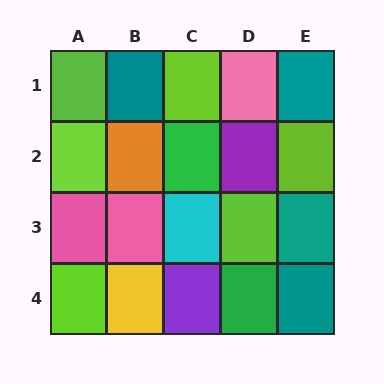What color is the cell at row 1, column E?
Teal.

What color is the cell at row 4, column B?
Yellow.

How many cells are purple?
2 cells are purple.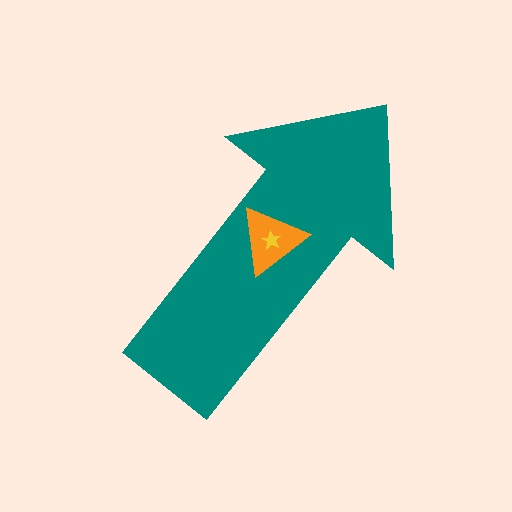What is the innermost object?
The yellow star.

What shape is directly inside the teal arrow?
The orange triangle.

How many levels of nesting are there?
3.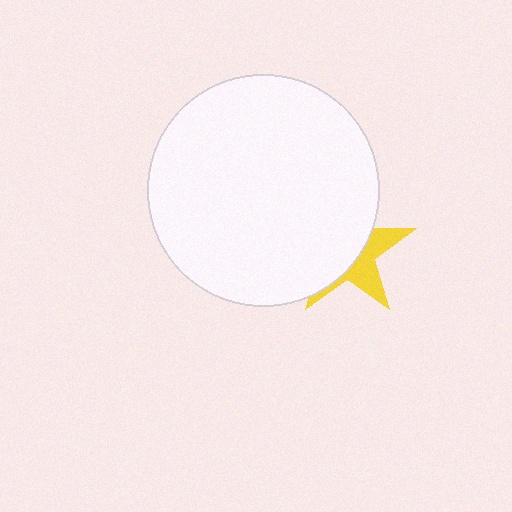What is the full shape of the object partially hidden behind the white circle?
The partially hidden object is a yellow star.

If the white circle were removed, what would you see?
You would see the complete yellow star.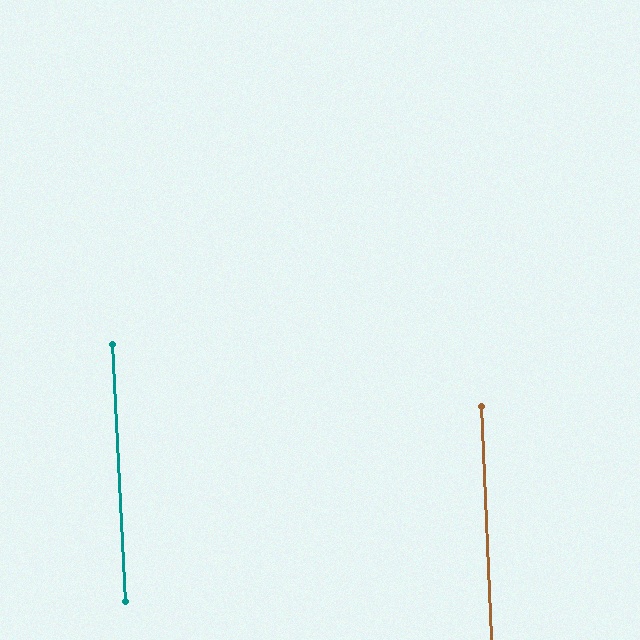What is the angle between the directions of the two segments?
Approximately 1 degree.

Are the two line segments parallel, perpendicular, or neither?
Parallel — their directions differ by only 0.5°.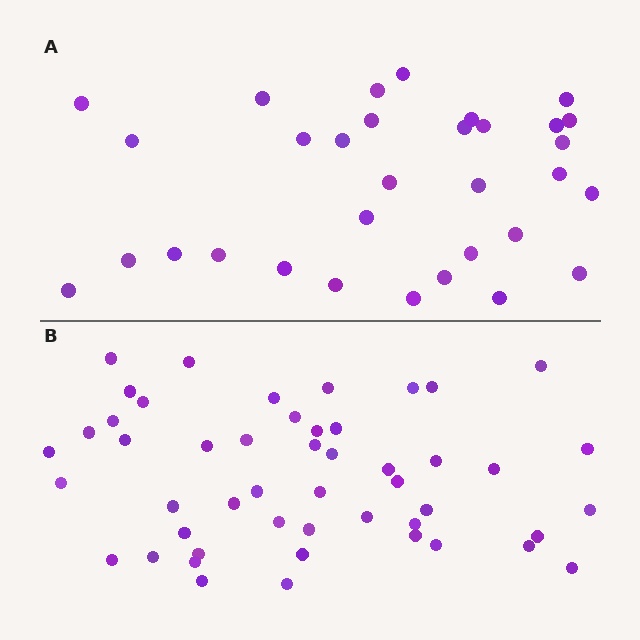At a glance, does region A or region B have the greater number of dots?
Region B (the bottom region) has more dots.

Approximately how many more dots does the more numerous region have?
Region B has approximately 15 more dots than region A.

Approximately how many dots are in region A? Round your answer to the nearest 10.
About 30 dots. (The exact count is 32, which rounds to 30.)